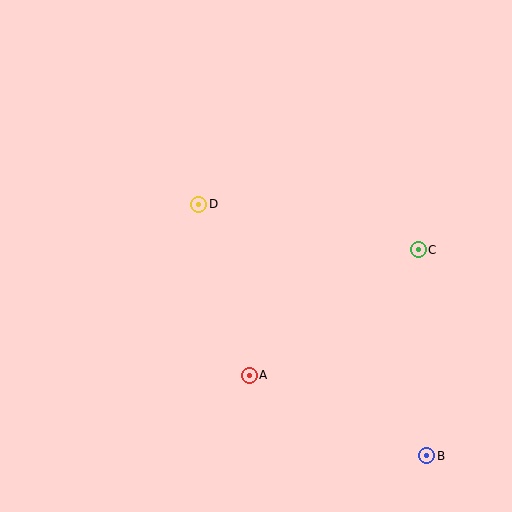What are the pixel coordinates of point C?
Point C is at (418, 250).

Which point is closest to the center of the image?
Point D at (199, 204) is closest to the center.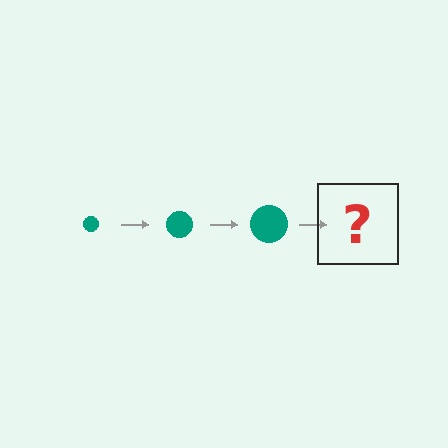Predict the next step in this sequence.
The next step is a teal circle, larger than the previous one.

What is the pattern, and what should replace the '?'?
The pattern is that the circle gets progressively larger each step. The '?' should be a teal circle, larger than the previous one.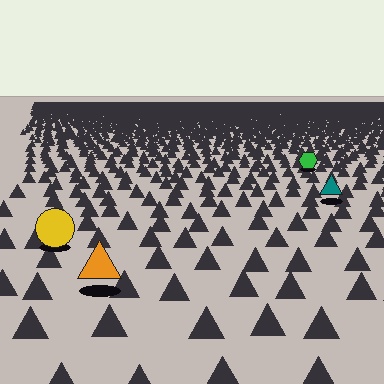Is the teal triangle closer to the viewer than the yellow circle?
No. The yellow circle is closer — you can tell from the texture gradient: the ground texture is coarser near it.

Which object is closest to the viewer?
The orange triangle is closest. The texture marks near it are larger and more spread out.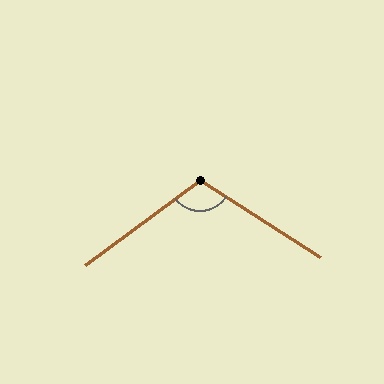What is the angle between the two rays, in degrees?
Approximately 111 degrees.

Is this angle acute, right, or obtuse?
It is obtuse.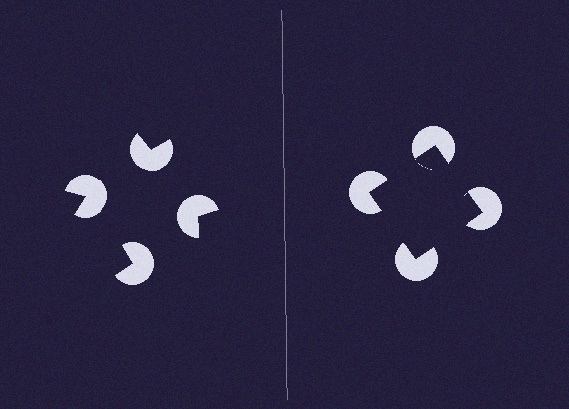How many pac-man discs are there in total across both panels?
8 — 4 on each side.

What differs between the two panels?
The pac-man discs are positioned identically on both sides; only the wedge orientations differ. On the right they align to a square; on the left they are misaligned.